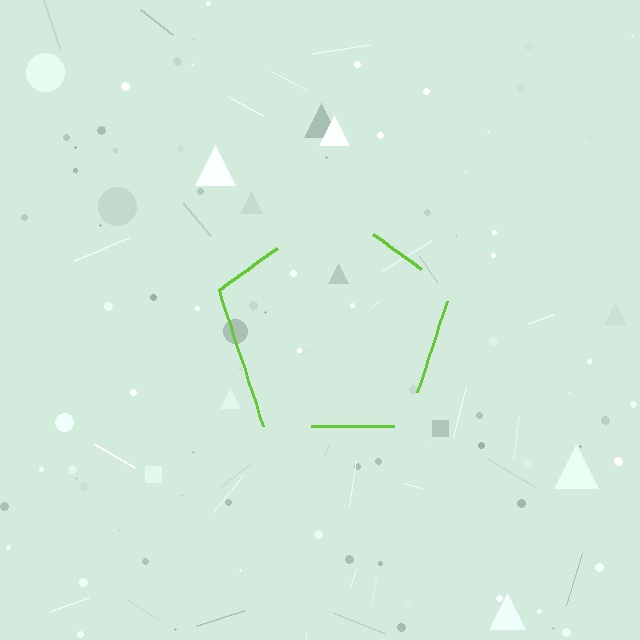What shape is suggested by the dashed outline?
The dashed outline suggests a pentagon.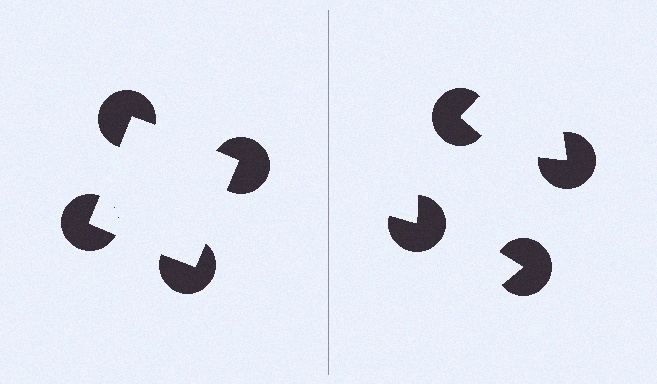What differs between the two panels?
The pac-man discs are positioned identically on both sides; only the wedge orientations differ. On the left they align to a square; on the right they are misaligned.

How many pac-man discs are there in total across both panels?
8 — 4 on each side.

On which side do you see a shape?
An illusory square appears on the left side. On the right side the wedge cuts are rotated, so no coherent shape forms.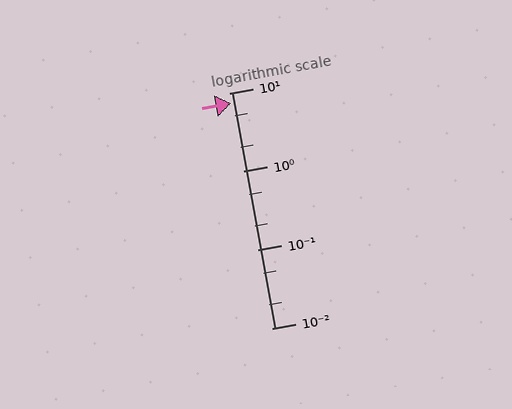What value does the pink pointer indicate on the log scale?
The pointer indicates approximately 7.3.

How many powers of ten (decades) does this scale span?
The scale spans 3 decades, from 0.01 to 10.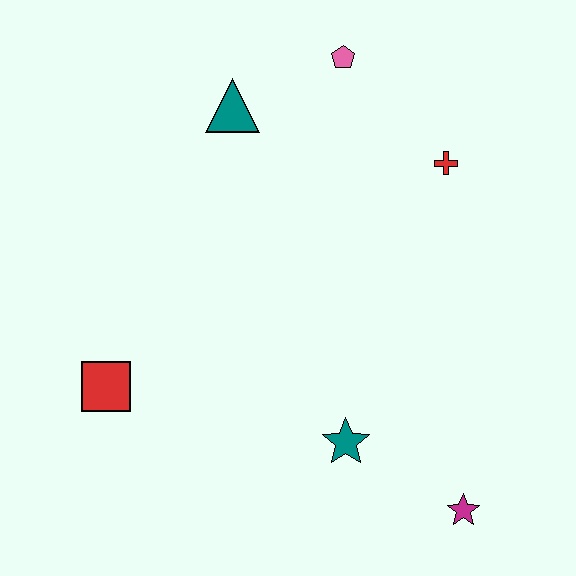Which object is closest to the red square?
The teal star is closest to the red square.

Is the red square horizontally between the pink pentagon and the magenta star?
No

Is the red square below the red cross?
Yes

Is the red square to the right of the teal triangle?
No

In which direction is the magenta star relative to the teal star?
The magenta star is to the right of the teal star.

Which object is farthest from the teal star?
The pink pentagon is farthest from the teal star.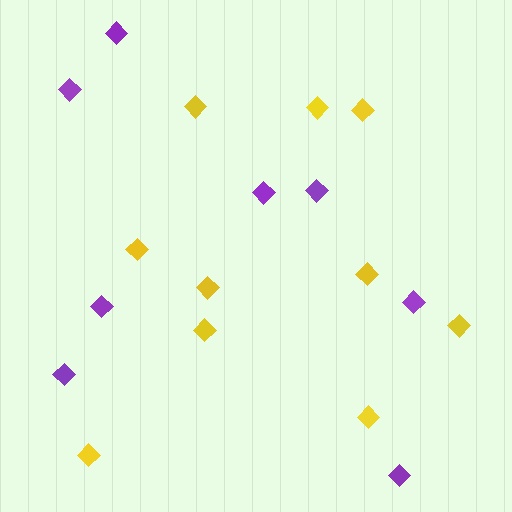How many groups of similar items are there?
There are 2 groups: one group of purple diamonds (8) and one group of yellow diamonds (10).